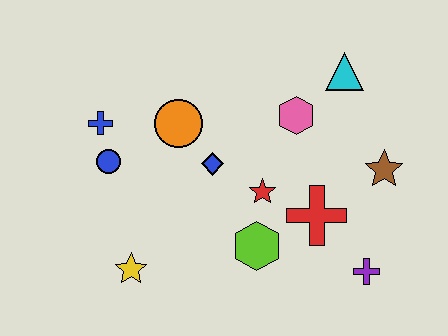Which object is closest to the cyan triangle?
The pink hexagon is closest to the cyan triangle.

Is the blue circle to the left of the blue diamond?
Yes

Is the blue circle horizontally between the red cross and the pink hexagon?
No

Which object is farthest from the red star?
The blue cross is farthest from the red star.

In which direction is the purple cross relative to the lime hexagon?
The purple cross is to the right of the lime hexagon.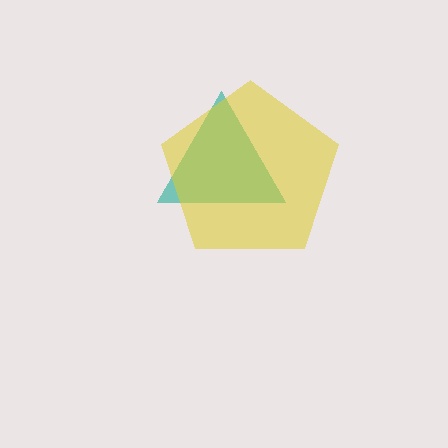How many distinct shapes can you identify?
There are 2 distinct shapes: a teal triangle, a yellow pentagon.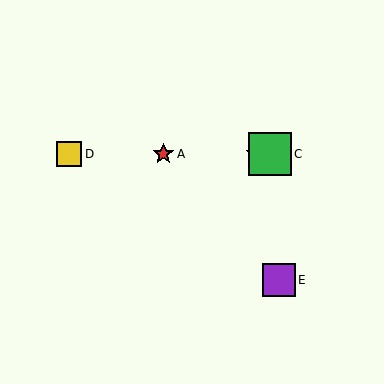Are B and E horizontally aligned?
No, B is at y≈154 and E is at y≈280.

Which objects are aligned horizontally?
Objects A, B, C, D are aligned horizontally.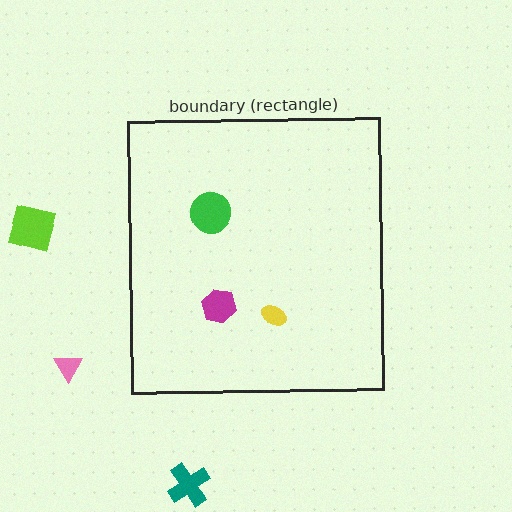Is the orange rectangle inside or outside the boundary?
Inside.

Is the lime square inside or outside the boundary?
Outside.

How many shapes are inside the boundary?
4 inside, 3 outside.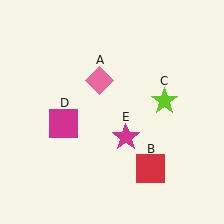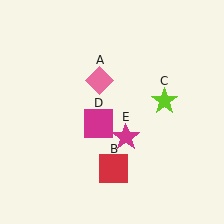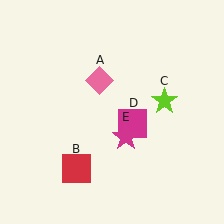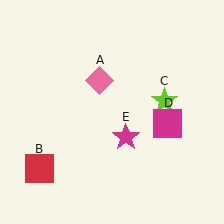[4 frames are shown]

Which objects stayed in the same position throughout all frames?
Pink diamond (object A) and lime star (object C) and magenta star (object E) remained stationary.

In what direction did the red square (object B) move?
The red square (object B) moved left.